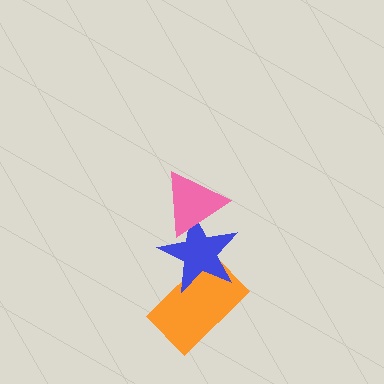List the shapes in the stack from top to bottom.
From top to bottom: the pink triangle, the blue star, the orange rectangle.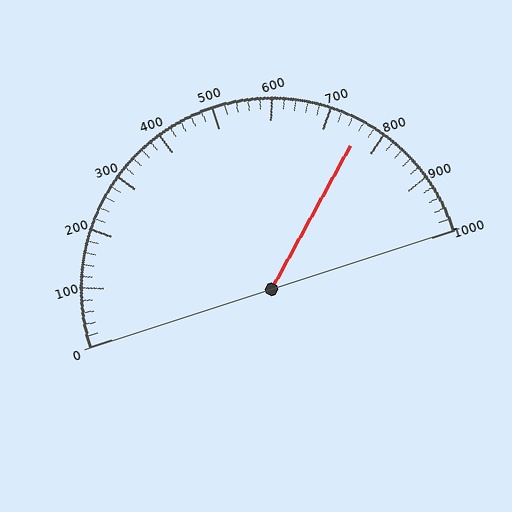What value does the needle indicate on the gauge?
The needle indicates approximately 760.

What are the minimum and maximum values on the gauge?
The gauge ranges from 0 to 1000.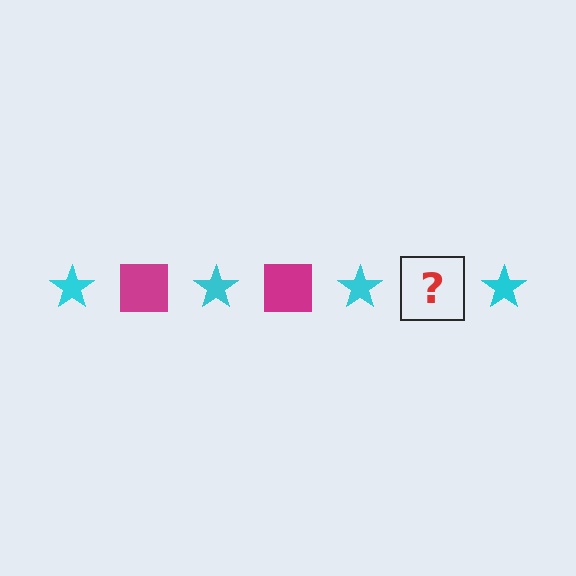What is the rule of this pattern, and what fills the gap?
The rule is that the pattern alternates between cyan star and magenta square. The gap should be filled with a magenta square.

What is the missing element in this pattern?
The missing element is a magenta square.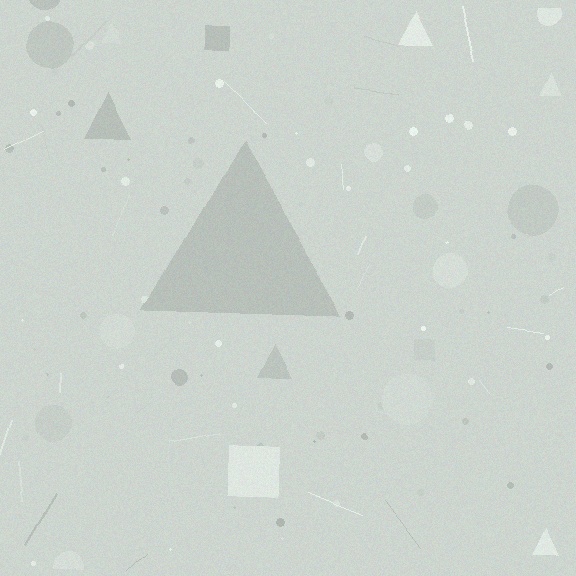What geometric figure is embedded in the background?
A triangle is embedded in the background.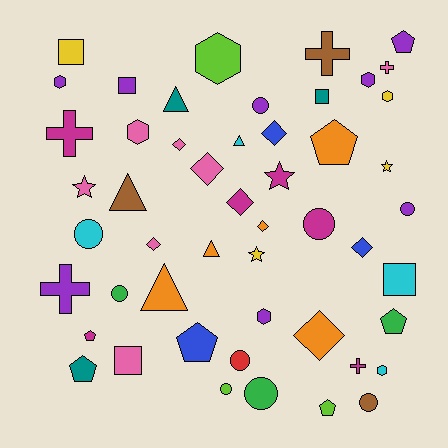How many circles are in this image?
There are 9 circles.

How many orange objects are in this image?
There are 5 orange objects.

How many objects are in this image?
There are 50 objects.